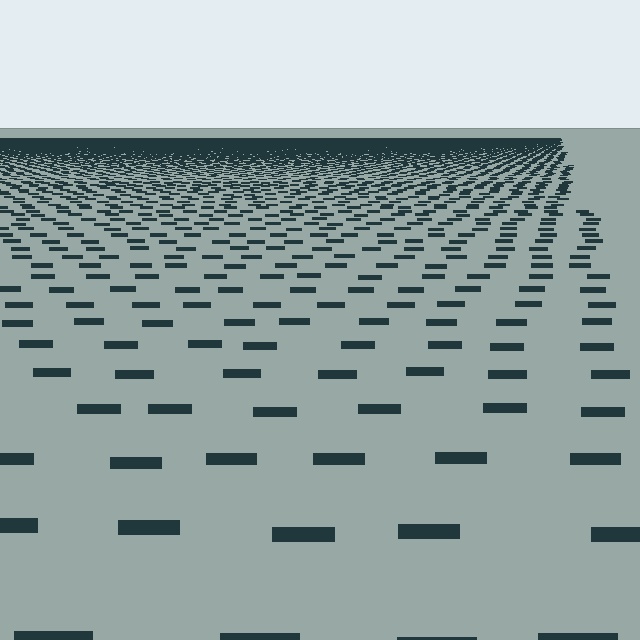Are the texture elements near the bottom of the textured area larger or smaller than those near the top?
Larger. Near the bottom, elements are closer to the viewer and appear at a bigger on-screen size.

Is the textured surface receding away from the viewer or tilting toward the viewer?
The surface is receding away from the viewer. Texture elements get smaller and denser toward the top.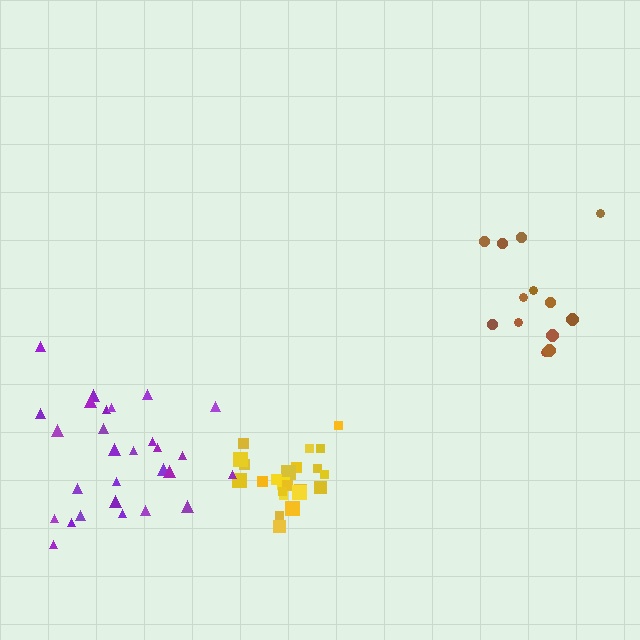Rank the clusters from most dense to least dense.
yellow, purple, brown.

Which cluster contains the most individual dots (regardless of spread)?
Purple (28).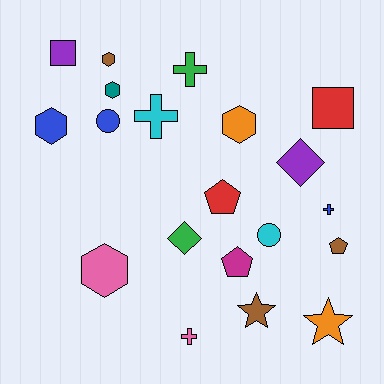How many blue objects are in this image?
There are 3 blue objects.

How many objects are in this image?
There are 20 objects.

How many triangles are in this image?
There are no triangles.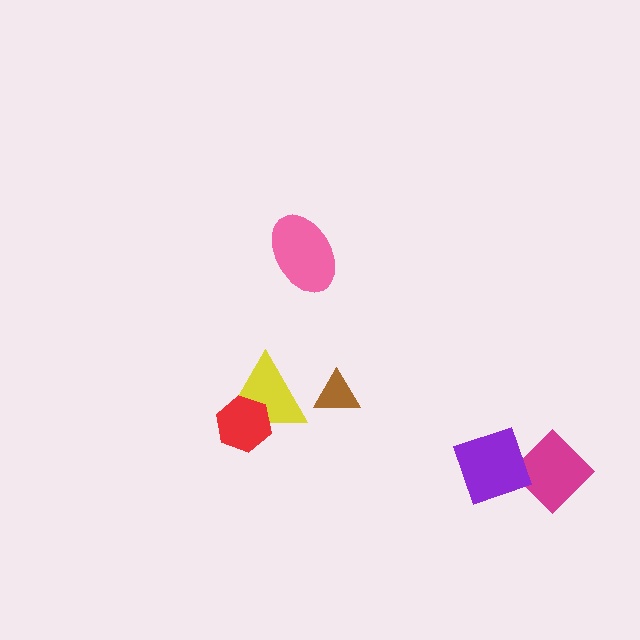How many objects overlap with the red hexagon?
1 object overlaps with the red hexagon.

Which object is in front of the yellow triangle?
The red hexagon is in front of the yellow triangle.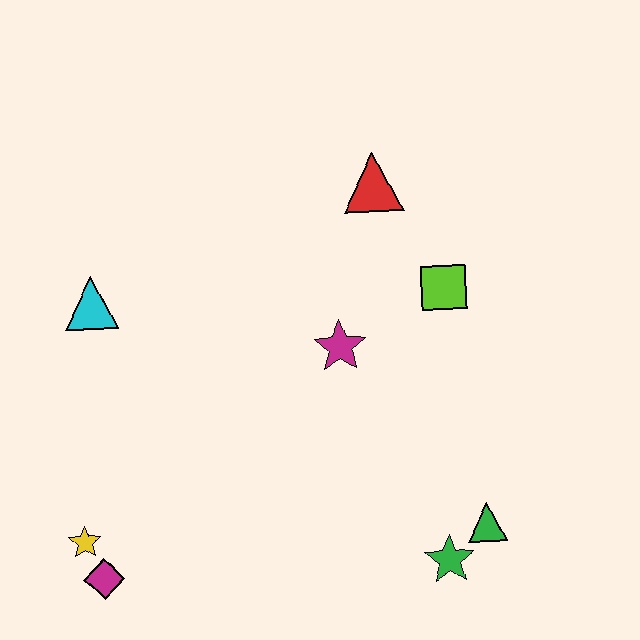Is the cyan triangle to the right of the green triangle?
No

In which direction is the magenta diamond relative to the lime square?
The magenta diamond is to the left of the lime square.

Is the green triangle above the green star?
Yes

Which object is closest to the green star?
The green triangle is closest to the green star.